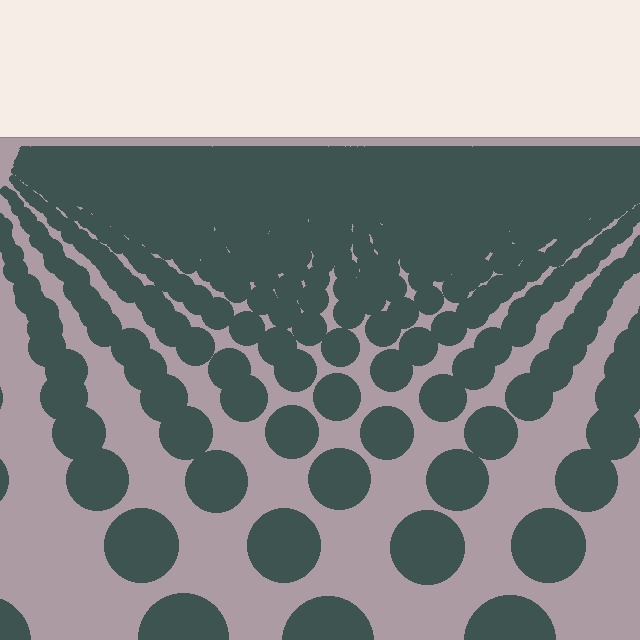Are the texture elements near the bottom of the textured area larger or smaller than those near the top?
Larger. Near the bottom, elements are closer to the viewer and appear at a bigger on-screen size.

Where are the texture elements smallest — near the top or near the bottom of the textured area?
Near the top.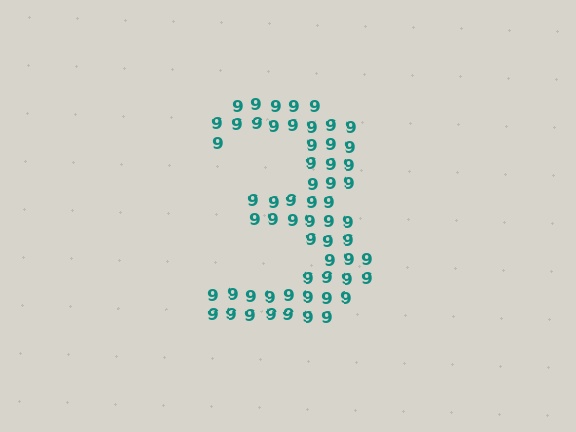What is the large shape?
The large shape is the digit 3.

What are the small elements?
The small elements are digit 9's.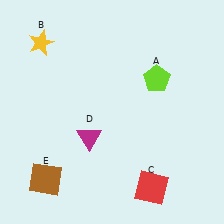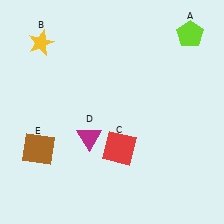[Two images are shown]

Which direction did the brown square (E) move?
The brown square (E) moved up.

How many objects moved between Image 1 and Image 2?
3 objects moved between the two images.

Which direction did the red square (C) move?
The red square (C) moved up.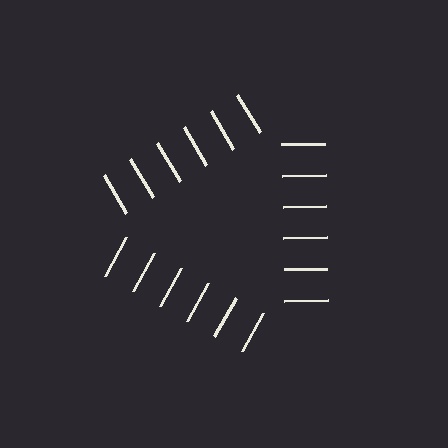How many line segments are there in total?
18 — 6 along each of the 3 edges.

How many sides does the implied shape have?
3 sides — the line-ends trace a triangle.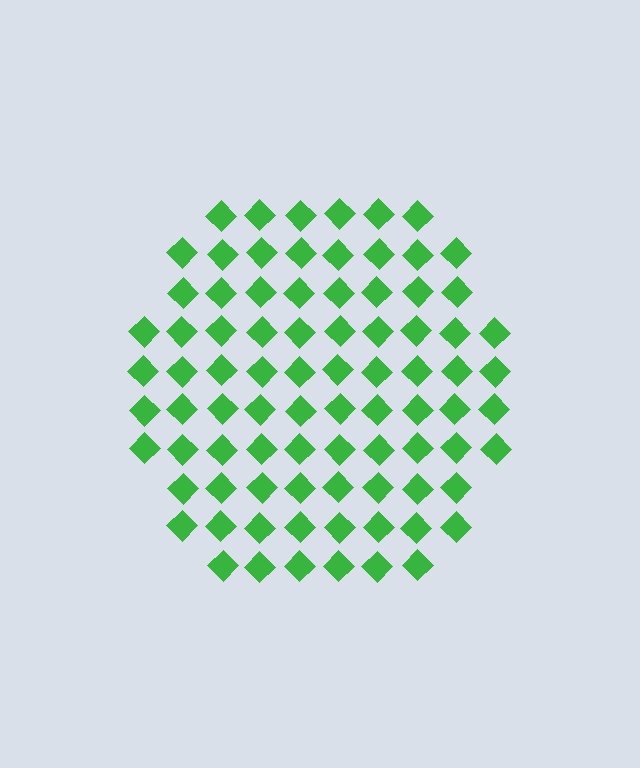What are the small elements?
The small elements are diamonds.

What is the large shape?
The large shape is a hexagon.